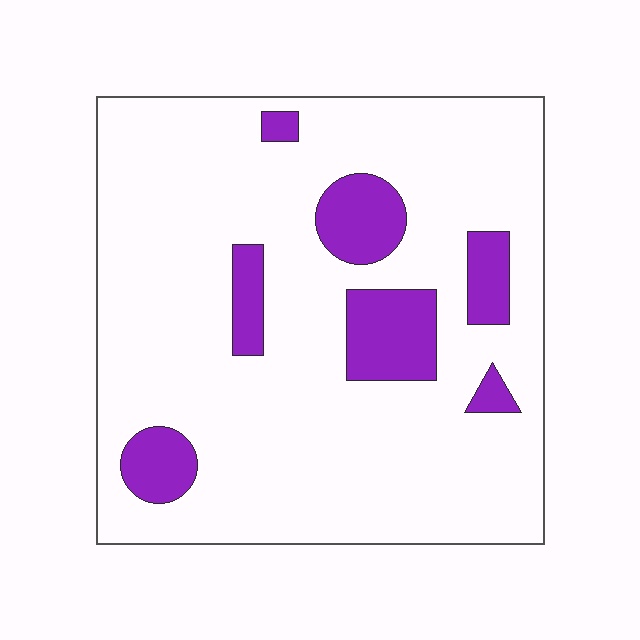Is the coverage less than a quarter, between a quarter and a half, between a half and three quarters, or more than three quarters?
Less than a quarter.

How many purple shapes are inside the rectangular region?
7.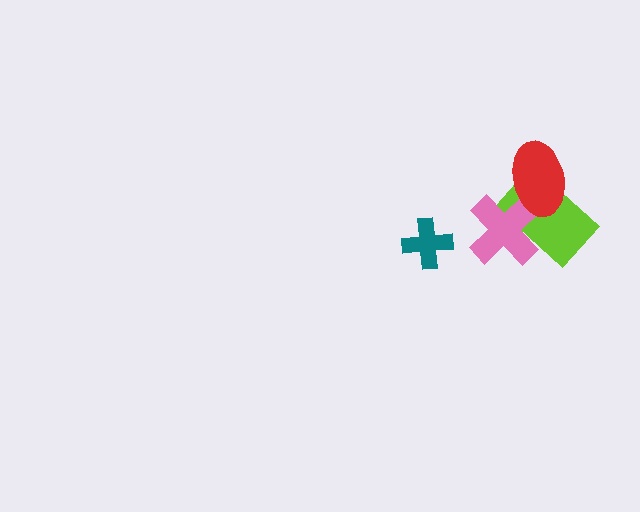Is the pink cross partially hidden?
Yes, it is partially covered by another shape.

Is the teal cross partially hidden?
No, no other shape covers it.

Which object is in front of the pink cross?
The red ellipse is in front of the pink cross.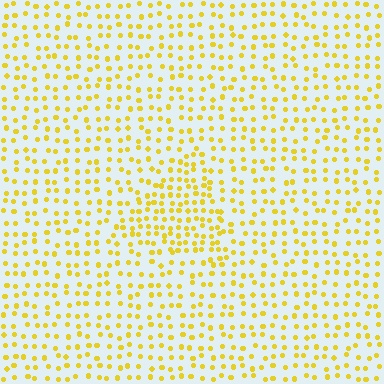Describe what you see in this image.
The image contains small yellow elements arranged at two different densities. A triangle-shaped region is visible where the elements are more densely packed than the surrounding area.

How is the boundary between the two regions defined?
The boundary is defined by a change in element density (approximately 1.7x ratio). All elements are the same color, size, and shape.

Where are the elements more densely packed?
The elements are more densely packed inside the triangle boundary.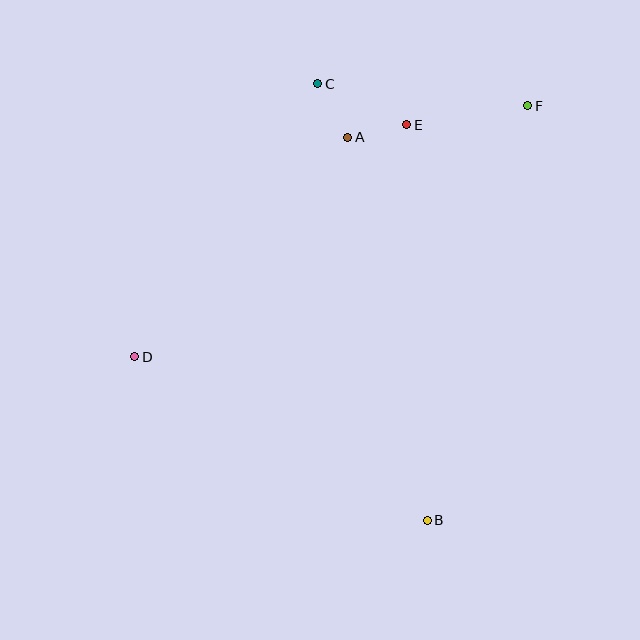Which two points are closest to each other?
Points A and E are closest to each other.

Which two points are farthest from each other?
Points D and F are farthest from each other.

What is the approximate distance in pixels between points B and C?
The distance between B and C is approximately 450 pixels.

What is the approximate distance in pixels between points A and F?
The distance between A and F is approximately 182 pixels.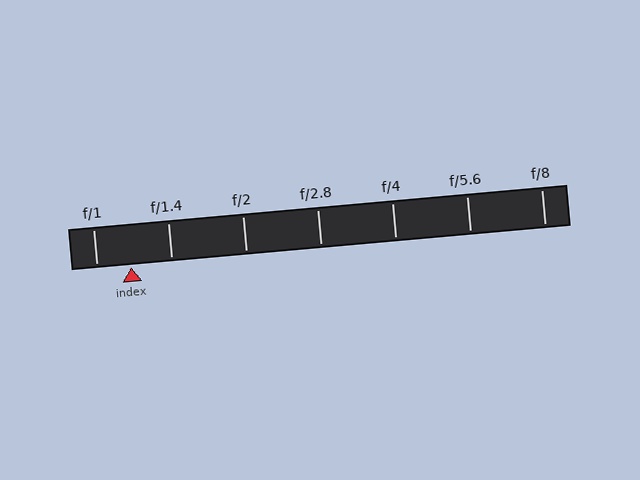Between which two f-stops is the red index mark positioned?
The index mark is between f/1 and f/1.4.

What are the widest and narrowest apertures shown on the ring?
The widest aperture shown is f/1 and the narrowest is f/8.